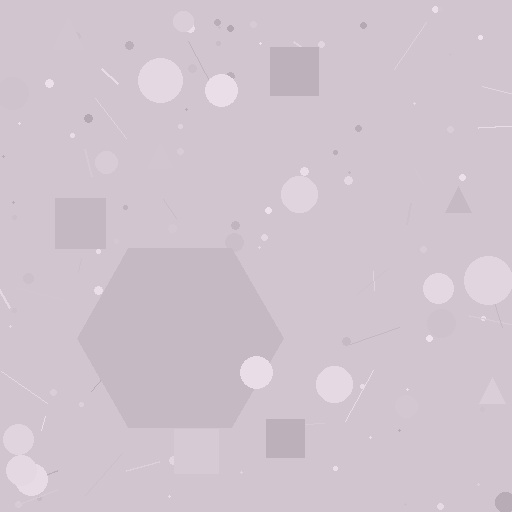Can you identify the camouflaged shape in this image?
The camouflaged shape is a hexagon.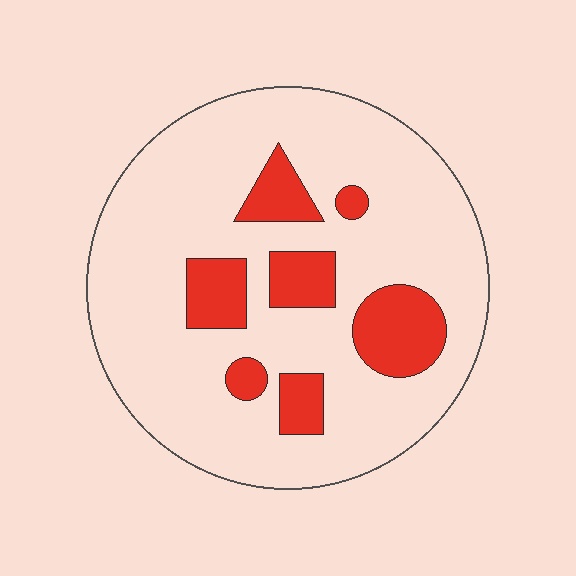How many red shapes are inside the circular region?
7.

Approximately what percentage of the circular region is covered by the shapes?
Approximately 20%.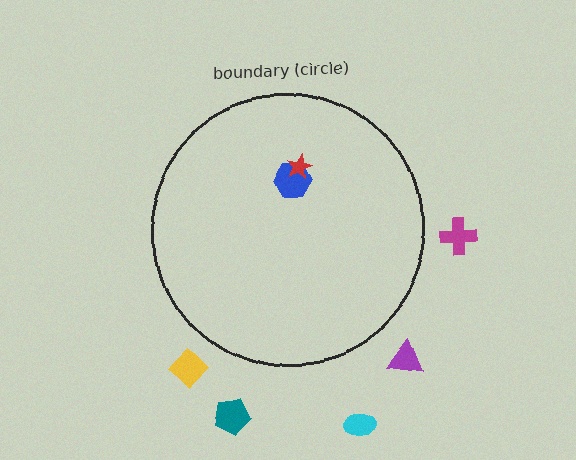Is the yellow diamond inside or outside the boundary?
Outside.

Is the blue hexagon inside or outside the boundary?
Inside.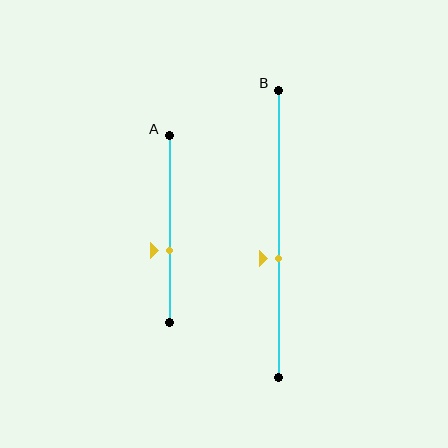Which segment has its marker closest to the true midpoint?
Segment B has its marker closest to the true midpoint.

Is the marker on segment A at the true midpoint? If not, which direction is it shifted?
No, the marker on segment A is shifted downward by about 12% of the segment length.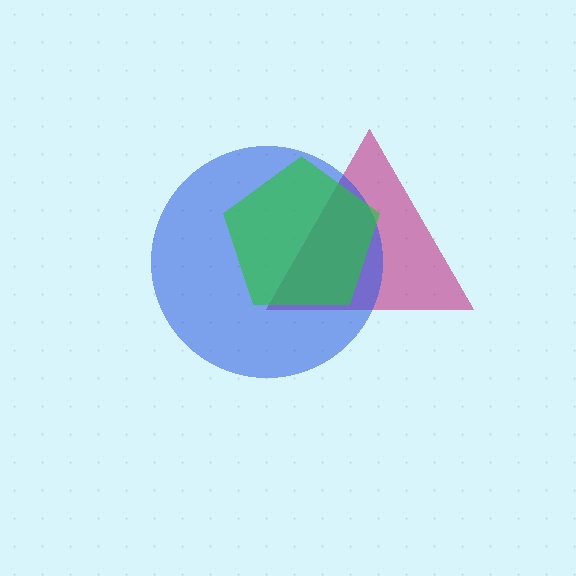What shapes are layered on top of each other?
The layered shapes are: a magenta triangle, a blue circle, a green pentagon.